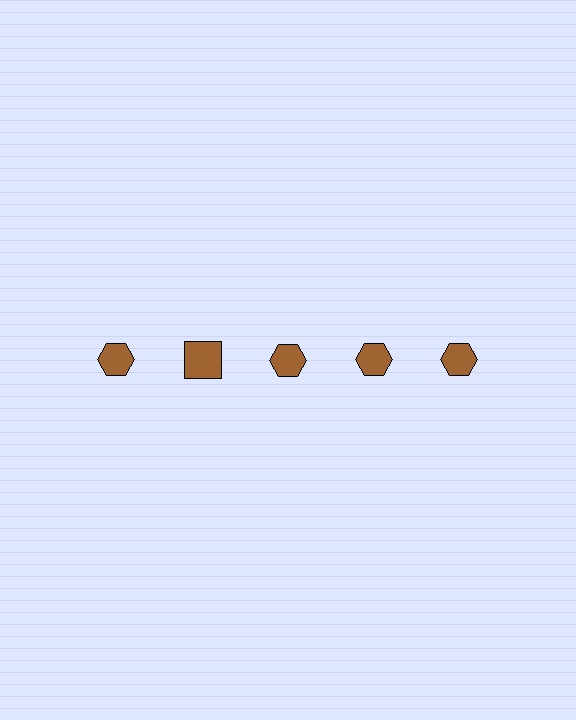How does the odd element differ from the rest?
It has a different shape: square instead of hexagon.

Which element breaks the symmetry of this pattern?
The brown square in the top row, second from left column breaks the symmetry. All other shapes are brown hexagons.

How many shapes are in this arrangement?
There are 5 shapes arranged in a grid pattern.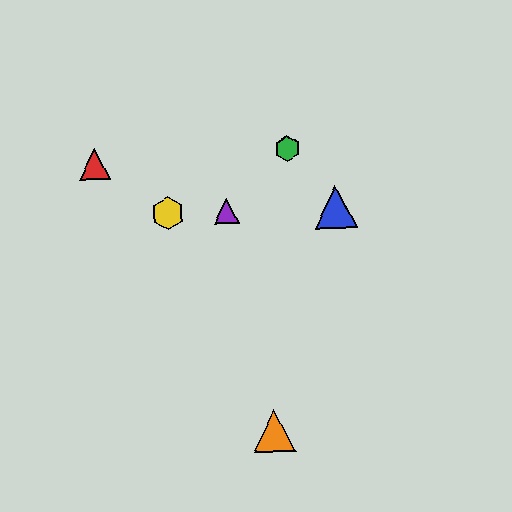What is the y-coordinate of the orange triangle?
The orange triangle is at y≈431.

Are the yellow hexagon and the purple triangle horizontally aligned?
Yes, both are at y≈213.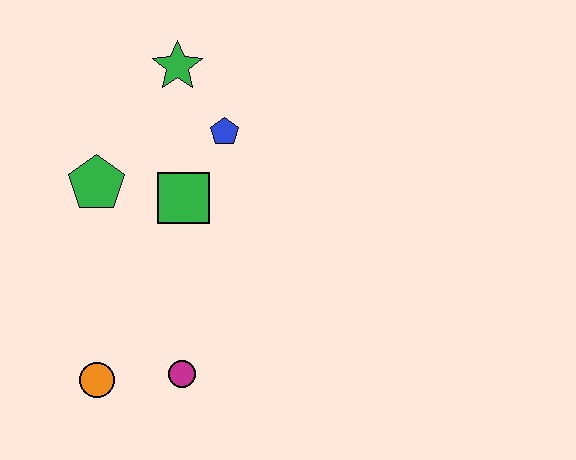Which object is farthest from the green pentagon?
The magenta circle is farthest from the green pentagon.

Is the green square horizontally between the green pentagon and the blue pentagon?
Yes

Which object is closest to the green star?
The blue pentagon is closest to the green star.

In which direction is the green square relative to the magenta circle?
The green square is above the magenta circle.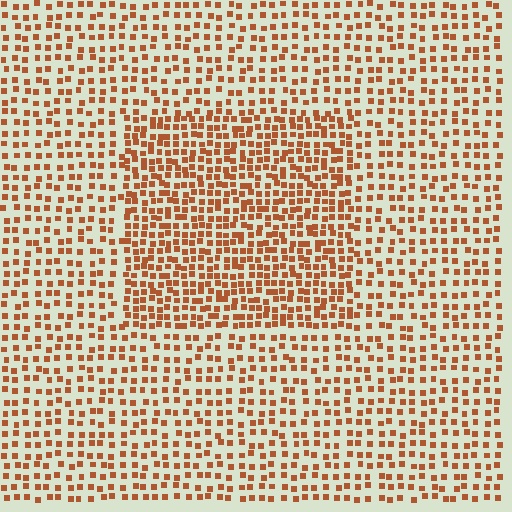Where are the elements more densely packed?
The elements are more densely packed inside the rectangle boundary.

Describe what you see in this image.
The image contains small brown elements arranged at two different densities. A rectangle-shaped region is visible where the elements are more densely packed than the surrounding area.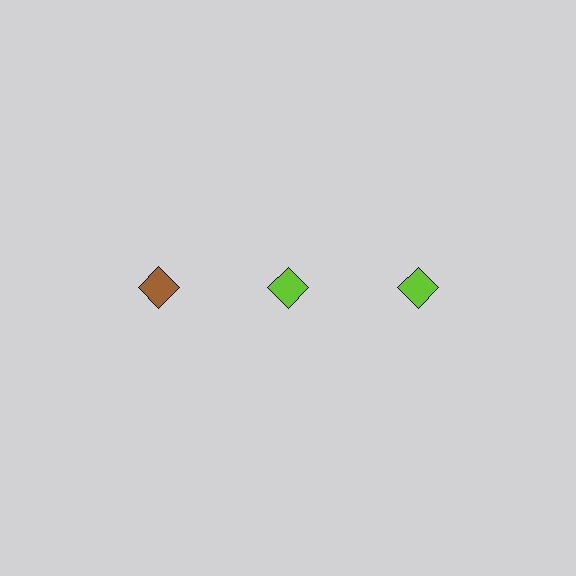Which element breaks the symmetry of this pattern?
The brown diamond in the top row, leftmost column breaks the symmetry. All other shapes are lime diamonds.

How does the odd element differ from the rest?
It has a different color: brown instead of lime.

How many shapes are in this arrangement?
There are 3 shapes arranged in a grid pattern.